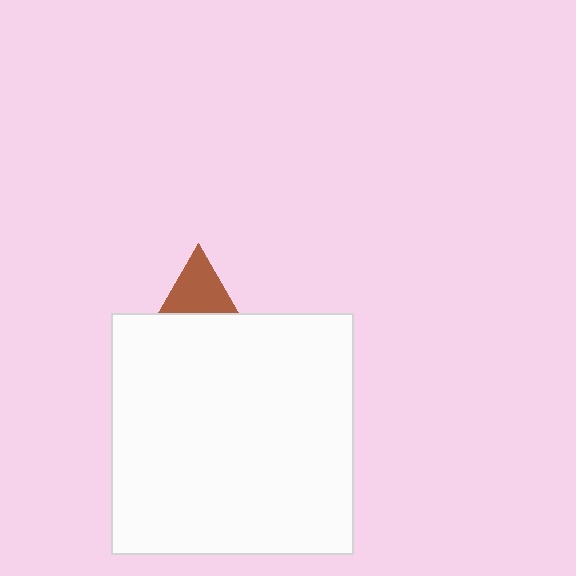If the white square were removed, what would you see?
You would see the complete brown triangle.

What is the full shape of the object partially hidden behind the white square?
The partially hidden object is a brown triangle.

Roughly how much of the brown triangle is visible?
A small part of it is visible (roughly 42%).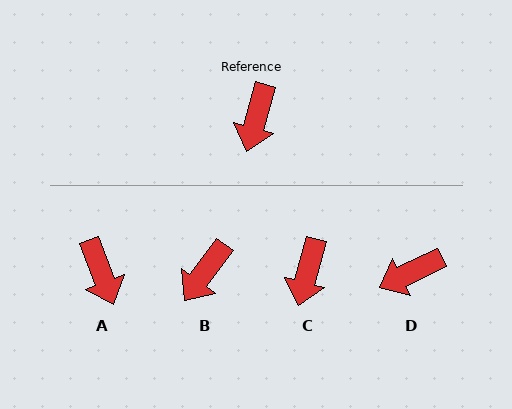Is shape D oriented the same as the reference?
No, it is off by about 49 degrees.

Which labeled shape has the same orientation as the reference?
C.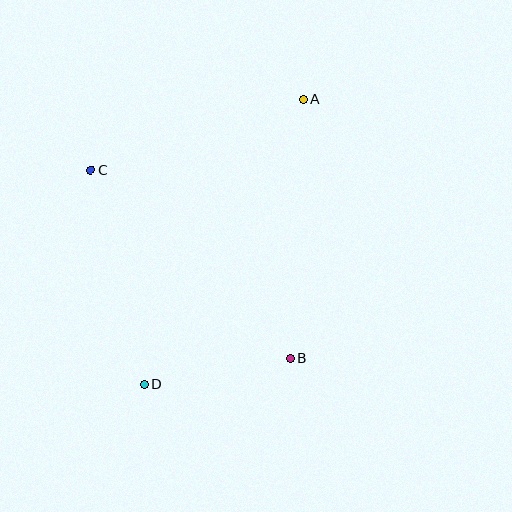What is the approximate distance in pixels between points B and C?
The distance between B and C is approximately 274 pixels.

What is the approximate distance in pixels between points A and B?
The distance between A and B is approximately 259 pixels.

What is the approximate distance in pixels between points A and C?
The distance between A and C is approximately 224 pixels.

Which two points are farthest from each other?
Points A and D are farthest from each other.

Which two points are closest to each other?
Points B and D are closest to each other.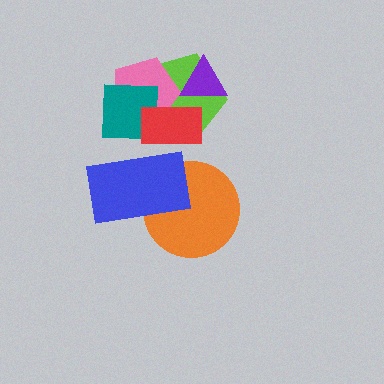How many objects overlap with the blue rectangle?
3 objects overlap with the blue rectangle.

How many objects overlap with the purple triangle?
1 object overlaps with the purple triangle.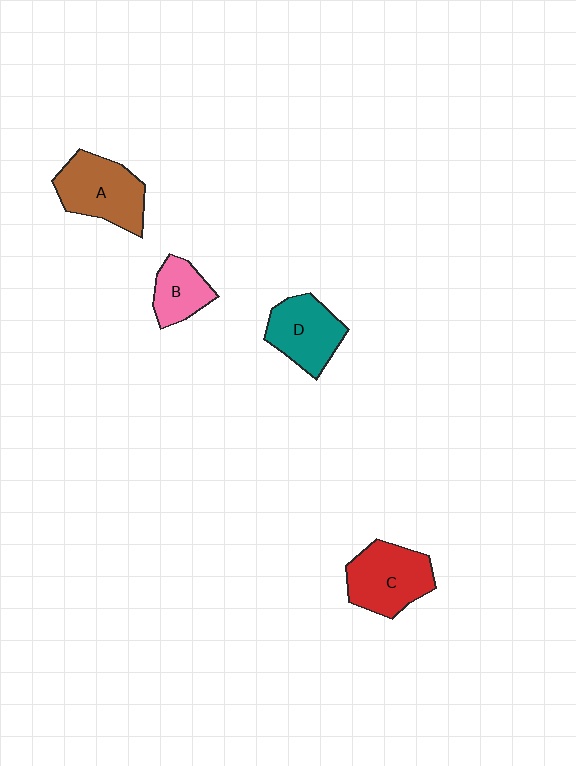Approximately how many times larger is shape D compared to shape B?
Approximately 1.4 times.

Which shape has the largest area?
Shape A (brown).